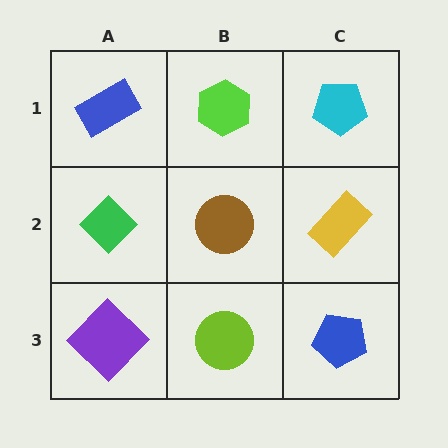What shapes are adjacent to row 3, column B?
A brown circle (row 2, column B), a purple diamond (row 3, column A), a blue pentagon (row 3, column C).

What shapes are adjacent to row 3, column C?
A yellow rectangle (row 2, column C), a lime circle (row 3, column B).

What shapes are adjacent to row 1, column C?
A yellow rectangle (row 2, column C), a lime hexagon (row 1, column B).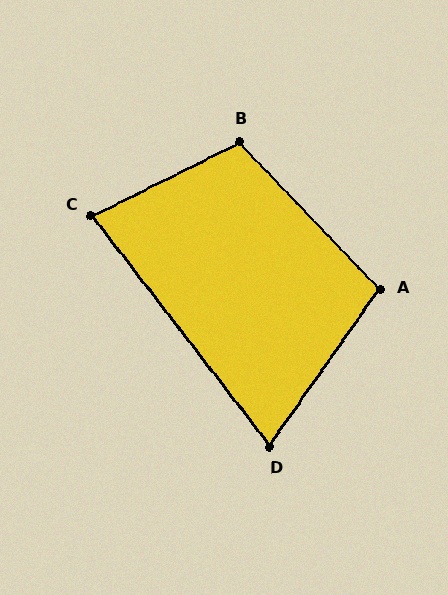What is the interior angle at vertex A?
Approximately 101 degrees (obtuse).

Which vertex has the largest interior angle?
B, at approximately 107 degrees.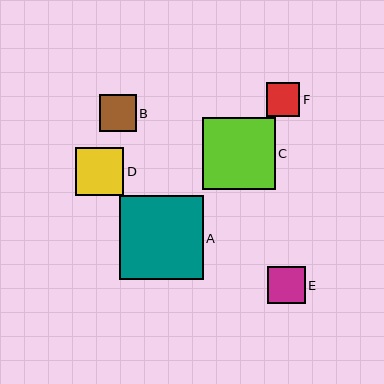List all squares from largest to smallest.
From largest to smallest: A, C, D, E, B, F.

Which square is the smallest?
Square F is the smallest with a size of approximately 33 pixels.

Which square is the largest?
Square A is the largest with a size of approximately 84 pixels.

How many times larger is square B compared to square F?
Square B is approximately 1.1 times the size of square F.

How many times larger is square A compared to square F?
Square A is approximately 2.5 times the size of square F.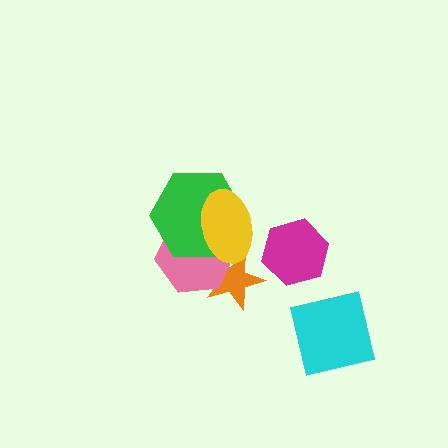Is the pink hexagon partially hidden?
Yes, it is partially covered by another shape.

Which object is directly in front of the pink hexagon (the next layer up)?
The green hexagon is directly in front of the pink hexagon.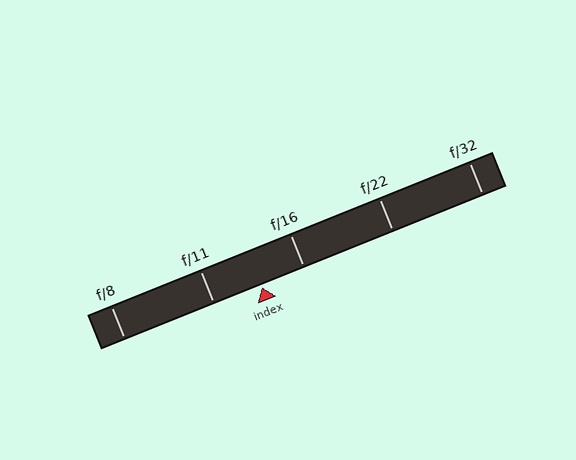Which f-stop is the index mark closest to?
The index mark is closest to f/16.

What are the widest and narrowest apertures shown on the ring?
The widest aperture shown is f/8 and the narrowest is f/32.